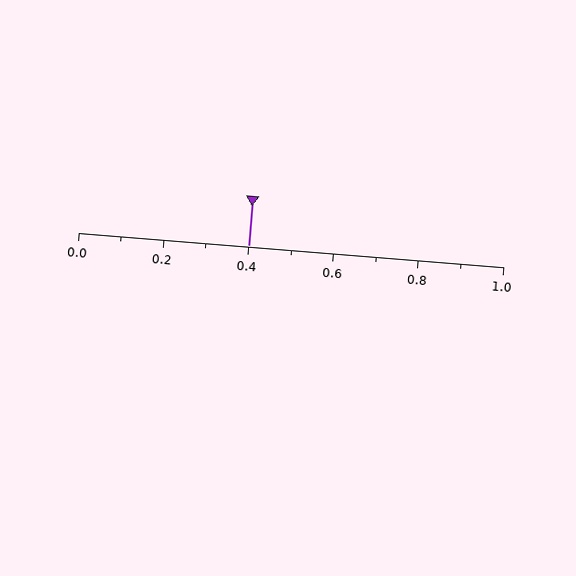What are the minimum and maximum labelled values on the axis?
The axis runs from 0.0 to 1.0.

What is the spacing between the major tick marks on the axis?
The major ticks are spaced 0.2 apart.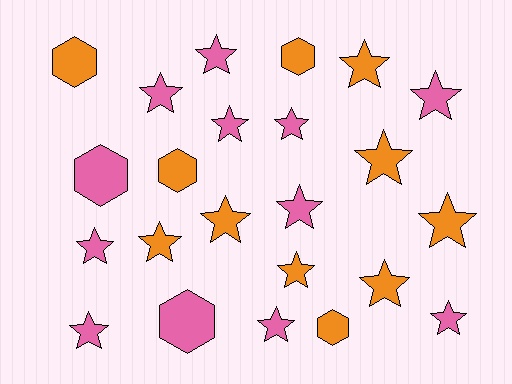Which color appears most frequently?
Pink, with 12 objects.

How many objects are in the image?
There are 23 objects.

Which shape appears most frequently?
Star, with 17 objects.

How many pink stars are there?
There are 10 pink stars.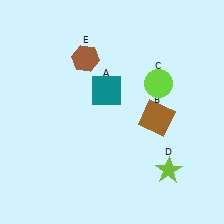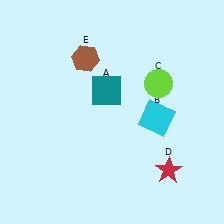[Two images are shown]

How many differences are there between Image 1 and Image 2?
There are 2 differences between the two images.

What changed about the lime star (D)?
In Image 1, D is lime. In Image 2, it changed to red.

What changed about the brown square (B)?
In Image 1, B is brown. In Image 2, it changed to cyan.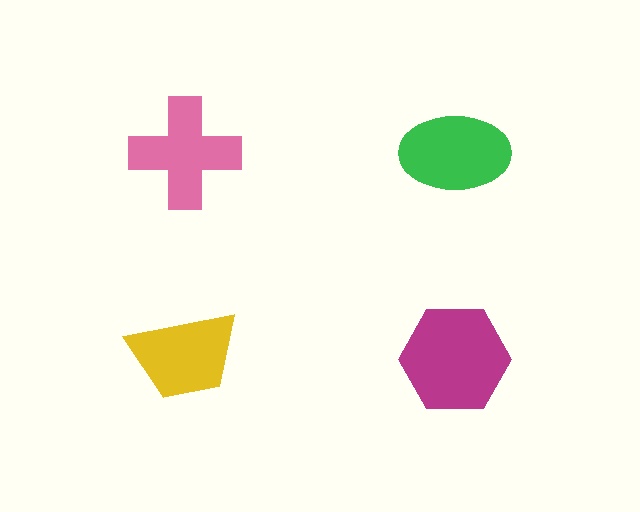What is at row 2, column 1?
A yellow trapezoid.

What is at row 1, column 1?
A pink cross.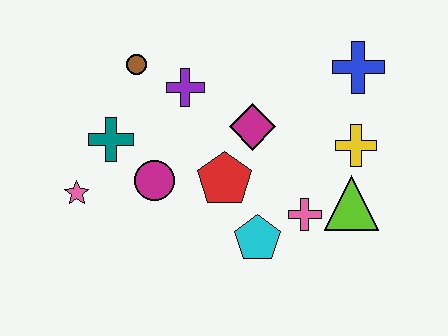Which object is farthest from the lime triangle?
The pink star is farthest from the lime triangle.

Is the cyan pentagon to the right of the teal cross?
Yes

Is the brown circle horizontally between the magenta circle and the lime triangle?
No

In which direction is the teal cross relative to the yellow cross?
The teal cross is to the left of the yellow cross.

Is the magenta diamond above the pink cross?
Yes